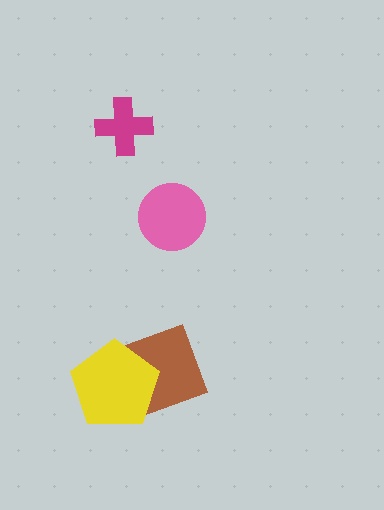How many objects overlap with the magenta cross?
0 objects overlap with the magenta cross.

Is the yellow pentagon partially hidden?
No, no other shape covers it.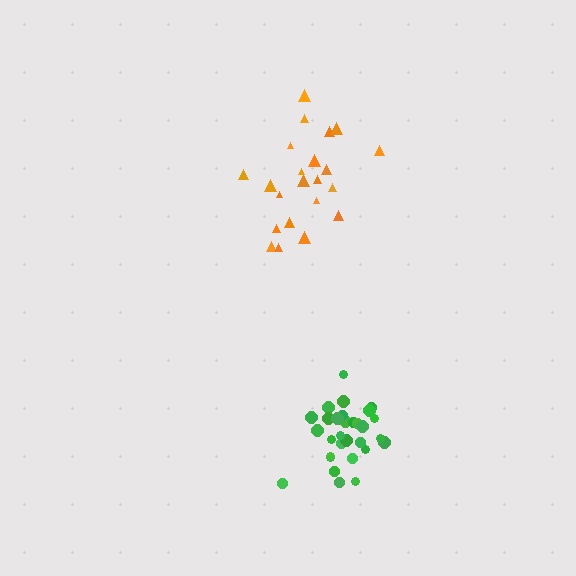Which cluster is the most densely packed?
Green.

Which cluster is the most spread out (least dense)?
Orange.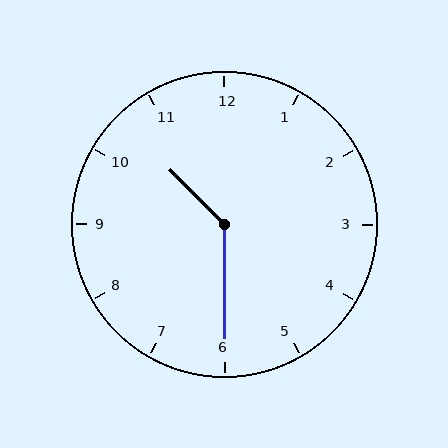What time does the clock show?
10:30.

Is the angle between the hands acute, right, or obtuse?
It is obtuse.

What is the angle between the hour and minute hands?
Approximately 135 degrees.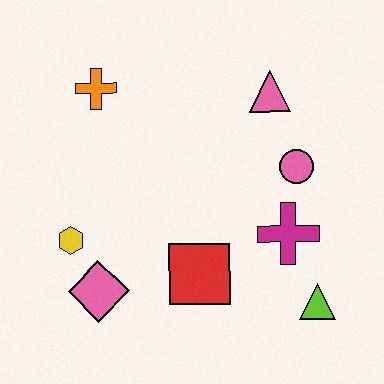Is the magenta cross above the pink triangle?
No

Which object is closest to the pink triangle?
The pink circle is closest to the pink triangle.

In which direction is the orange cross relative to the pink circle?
The orange cross is to the left of the pink circle.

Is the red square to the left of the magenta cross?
Yes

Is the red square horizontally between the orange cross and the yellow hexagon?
No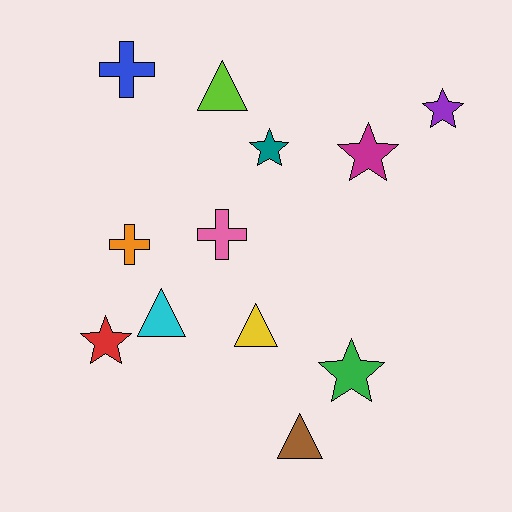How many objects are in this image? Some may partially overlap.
There are 12 objects.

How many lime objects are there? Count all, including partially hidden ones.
There is 1 lime object.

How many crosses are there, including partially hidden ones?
There are 3 crosses.